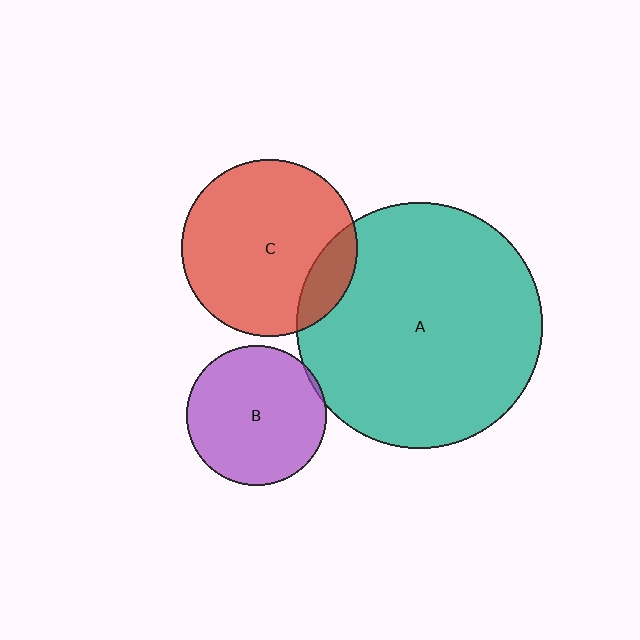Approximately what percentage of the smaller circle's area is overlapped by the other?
Approximately 5%.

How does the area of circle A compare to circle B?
Approximately 3.1 times.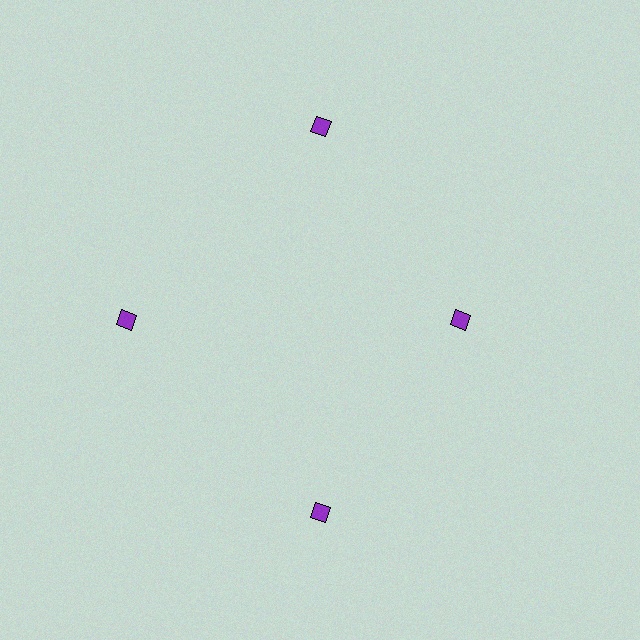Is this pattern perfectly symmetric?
No. The 4 purple diamonds are arranged in a ring, but one element near the 3 o'clock position is pulled inward toward the center, breaking the 4-fold rotational symmetry.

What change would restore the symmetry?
The symmetry would be restored by moving it outward, back onto the ring so that all 4 diamonds sit at equal angles and equal distance from the center.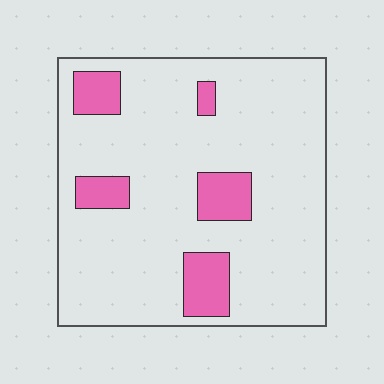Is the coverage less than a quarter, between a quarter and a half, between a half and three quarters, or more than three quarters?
Less than a quarter.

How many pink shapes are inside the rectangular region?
5.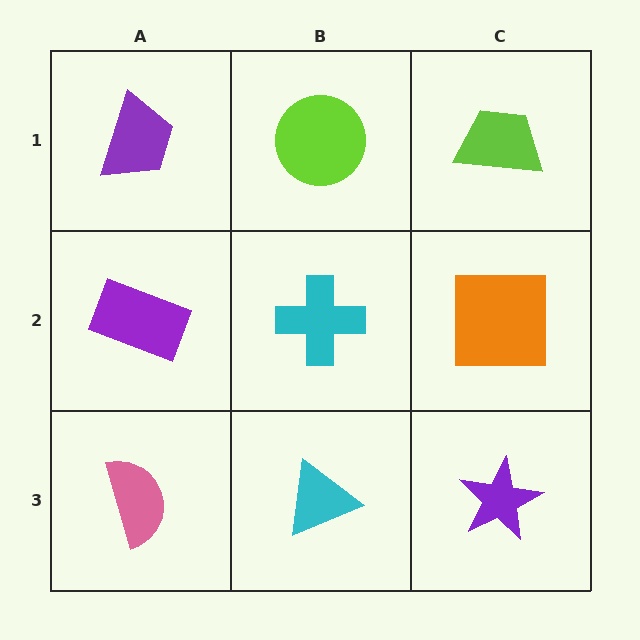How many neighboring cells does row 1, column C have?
2.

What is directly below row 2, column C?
A purple star.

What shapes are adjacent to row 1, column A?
A purple rectangle (row 2, column A), a lime circle (row 1, column B).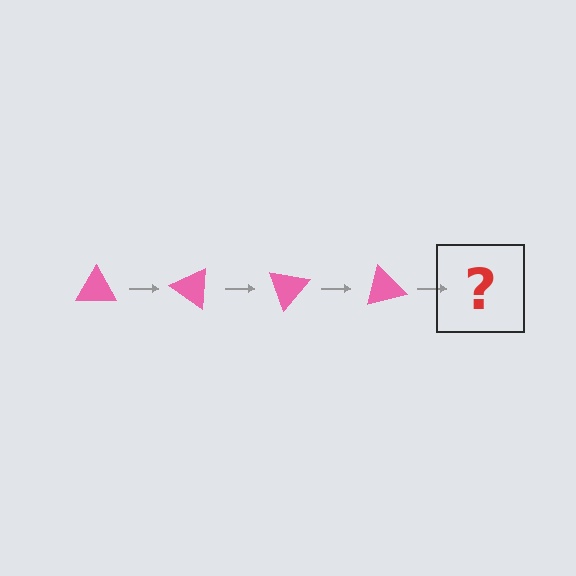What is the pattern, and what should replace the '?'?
The pattern is that the triangle rotates 35 degrees each step. The '?' should be a pink triangle rotated 140 degrees.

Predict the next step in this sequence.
The next step is a pink triangle rotated 140 degrees.